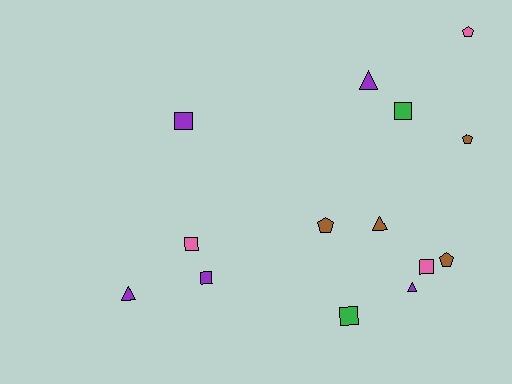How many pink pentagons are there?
There is 1 pink pentagon.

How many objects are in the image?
There are 14 objects.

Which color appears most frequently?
Purple, with 5 objects.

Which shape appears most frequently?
Square, with 6 objects.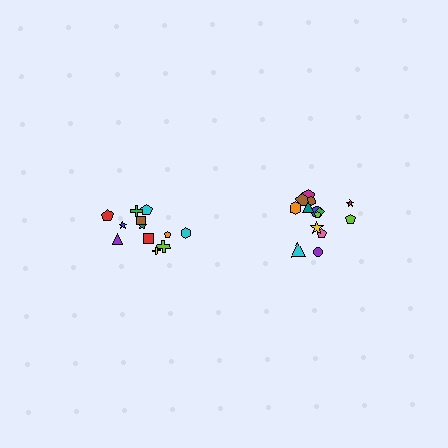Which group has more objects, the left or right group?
The right group.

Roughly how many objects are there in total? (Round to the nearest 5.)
Roughly 25 objects in total.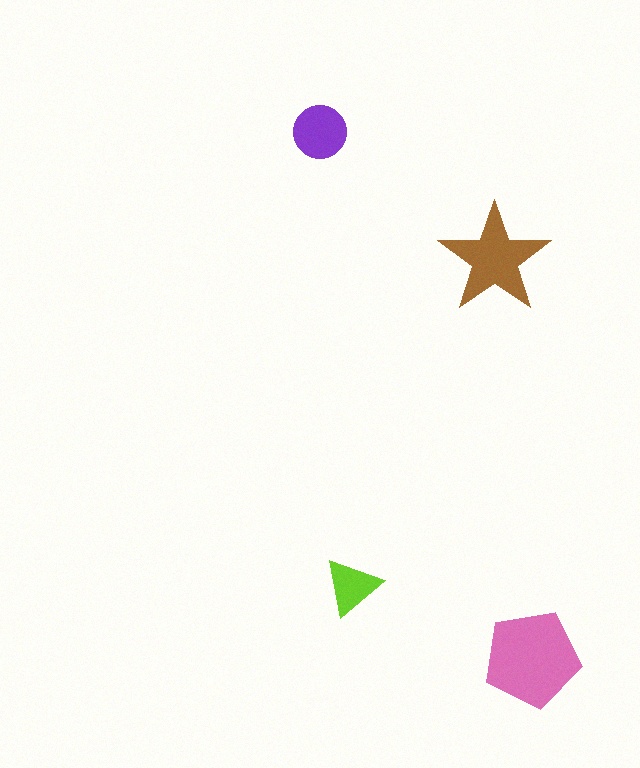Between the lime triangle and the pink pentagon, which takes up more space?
The pink pentagon.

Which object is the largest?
The pink pentagon.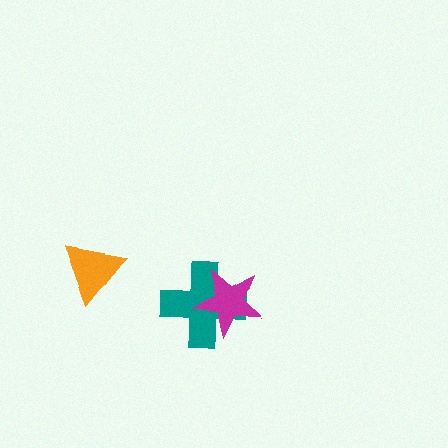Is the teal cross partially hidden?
Yes, it is partially covered by another shape.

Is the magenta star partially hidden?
No, no other shape covers it.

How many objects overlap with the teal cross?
1 object overlaps with the teal cross.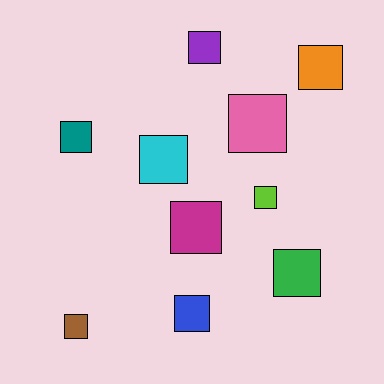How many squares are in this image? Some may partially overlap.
There are 10 squares.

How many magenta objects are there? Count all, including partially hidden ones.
There is 1 magenta object.